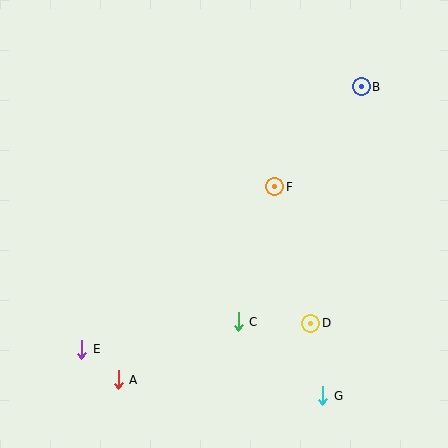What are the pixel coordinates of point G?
Point G is at (323, 396).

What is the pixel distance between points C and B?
The distance between C and B is 265 pixels.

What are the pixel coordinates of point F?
Point F is at (275, 187).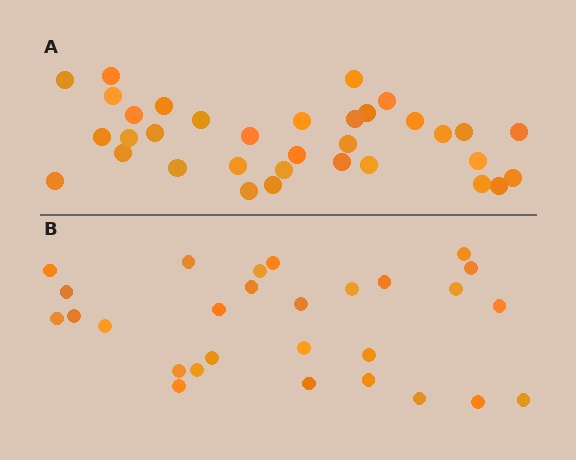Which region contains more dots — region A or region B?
Region A (the top region) has more dots.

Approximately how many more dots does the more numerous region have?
Region A has about 6 more dots than region B.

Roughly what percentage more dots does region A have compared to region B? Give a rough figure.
About 20% more.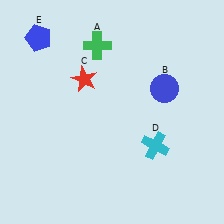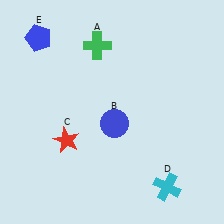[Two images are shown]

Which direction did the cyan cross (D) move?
The cyan cross (D) moved down.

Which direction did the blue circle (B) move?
The blue circle (B) moved left.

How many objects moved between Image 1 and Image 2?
3 objects moved between the two images.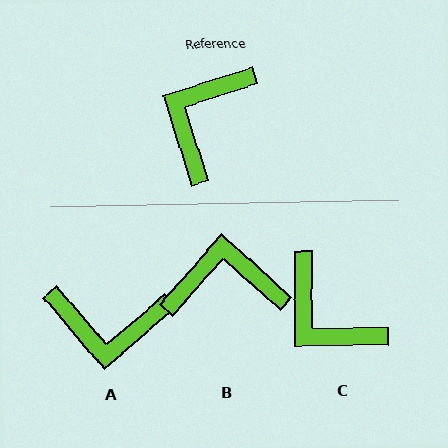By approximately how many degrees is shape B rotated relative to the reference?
Approximately 60 degrees clockwise.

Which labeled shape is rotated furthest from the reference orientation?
A, about 113 degrees away.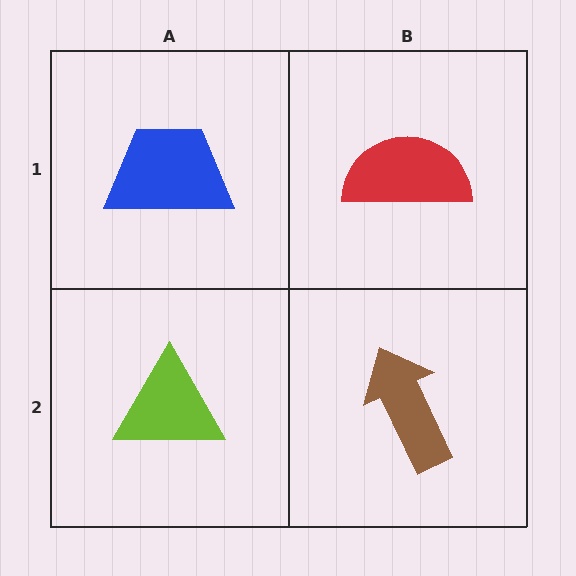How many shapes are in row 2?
2 shapes.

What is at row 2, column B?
A brown arrow.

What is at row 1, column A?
A blue trapezoid.